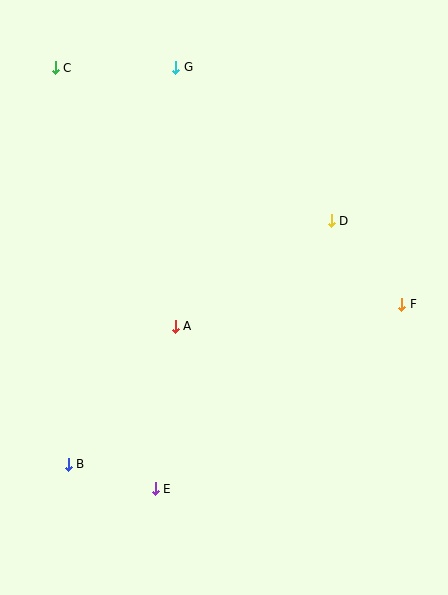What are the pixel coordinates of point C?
Point C is at (55, 68).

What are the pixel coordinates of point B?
Point B is at (68, 464).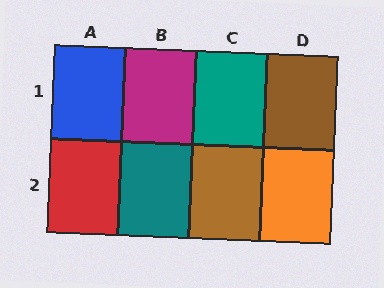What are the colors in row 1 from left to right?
Blue, magenta, teal, brown.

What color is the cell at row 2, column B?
Teal.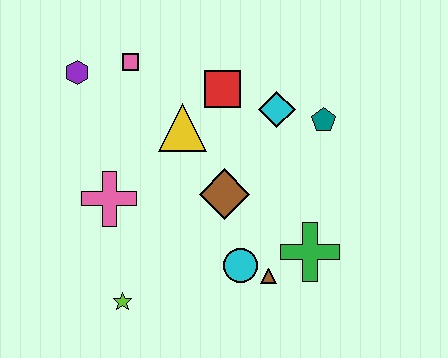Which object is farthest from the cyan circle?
The purple hexagon is farthest from the cyan circle.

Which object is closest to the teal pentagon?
The cyan diamond is closest to the teal pentagon.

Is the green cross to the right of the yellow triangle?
Yes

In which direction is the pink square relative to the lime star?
The pink square is above the lime star.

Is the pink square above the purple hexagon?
Yes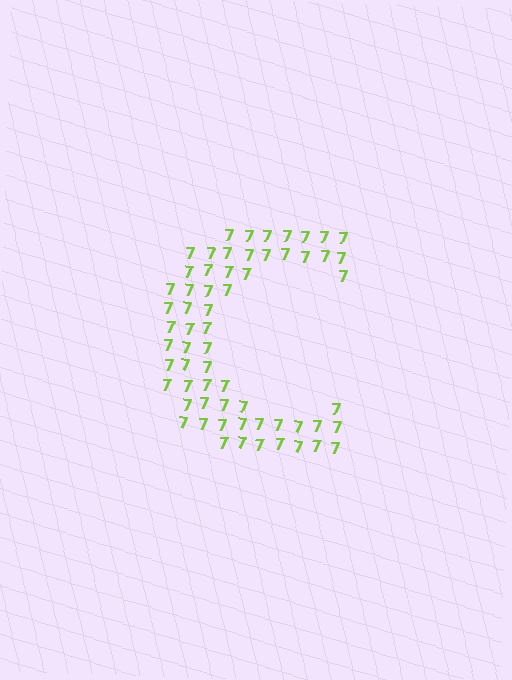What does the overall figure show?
The overall figure shows the letter C.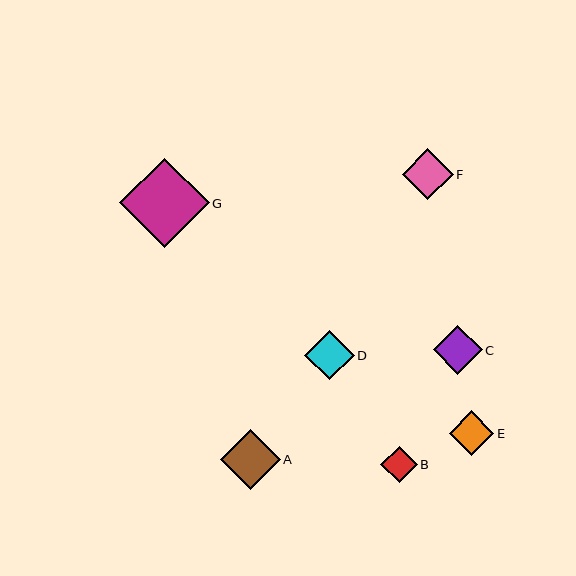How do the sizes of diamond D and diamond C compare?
Diamond D and diamond C are approximately the same size.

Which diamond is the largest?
Diamond G is the largest with a size of approximately 89 pixels.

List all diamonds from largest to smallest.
From largest to smallest: G, A, F, D, C, E, B.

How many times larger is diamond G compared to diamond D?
Diamond G is approximately 1.8 times the size of diamond D.